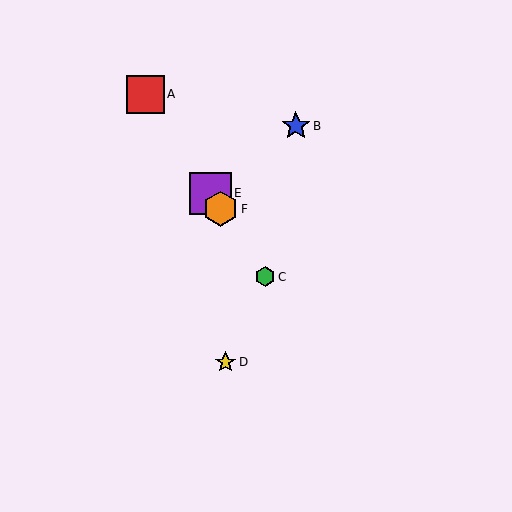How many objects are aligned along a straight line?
4 objects (A, C, E, F) are aligned along a straight line.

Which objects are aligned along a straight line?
Objects A, C, E, F are aligned along a straight line.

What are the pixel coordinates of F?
Object F is at (221, 209).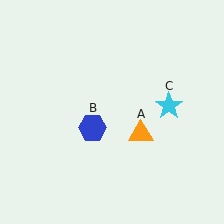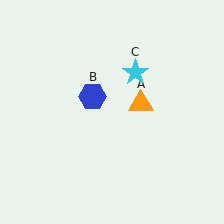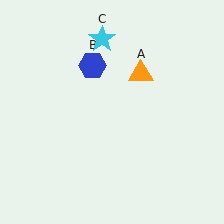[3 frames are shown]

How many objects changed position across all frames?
3 objects changed position: orange triangle (object A), blue hexagon (object B), cyan star (object C).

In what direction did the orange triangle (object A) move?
The orange triangle (object A) moved up.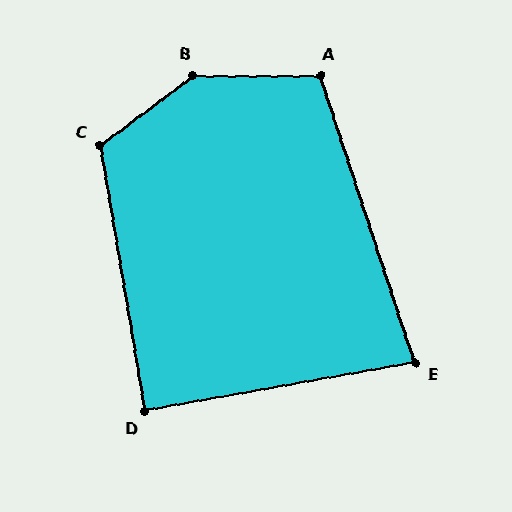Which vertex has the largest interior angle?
B, at approximately 143 degrees.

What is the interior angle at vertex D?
Approximately 89 degrees (approximately right).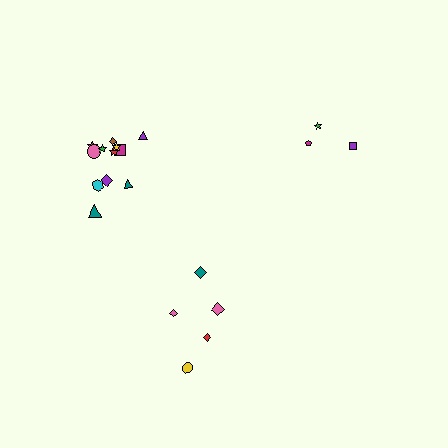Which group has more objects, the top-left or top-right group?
The top-left group.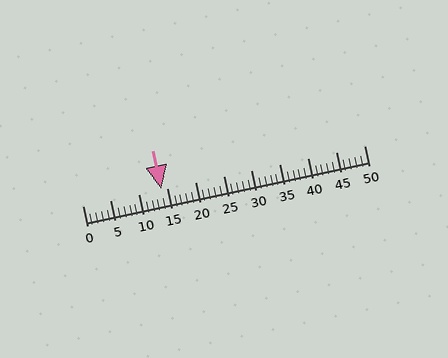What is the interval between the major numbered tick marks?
The major tick marks are spaced 5 units apart.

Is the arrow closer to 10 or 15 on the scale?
The arrow is closer to 15.